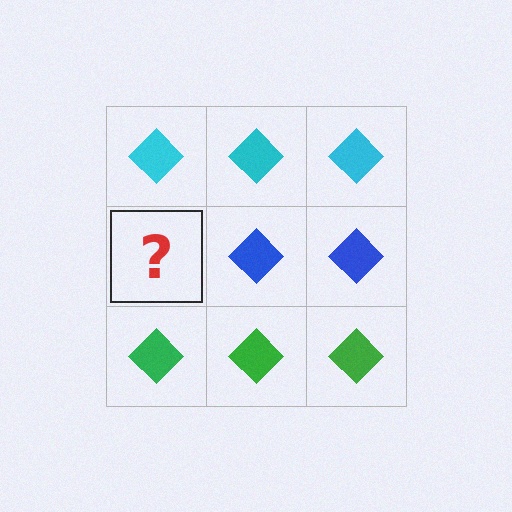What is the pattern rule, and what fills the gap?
The rule is that each row has a consistent color. The gap should be filled with a blue diamond.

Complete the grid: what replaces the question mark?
The question mark should be replaced with a blue diamond.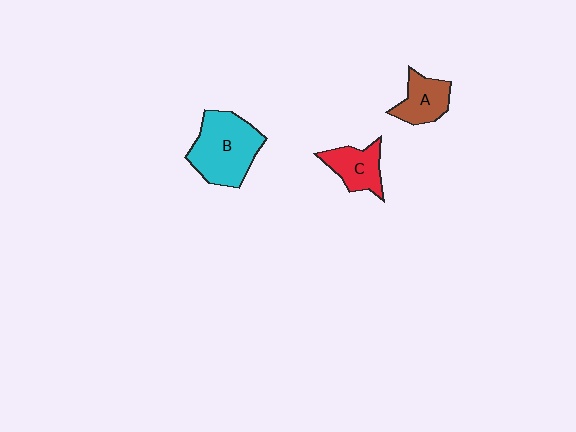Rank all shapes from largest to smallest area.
From largest to smallest: B (cyan), C (red), A (brown).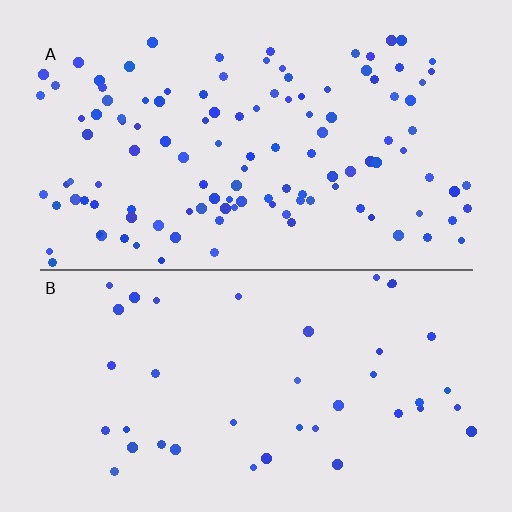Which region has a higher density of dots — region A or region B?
A (the top).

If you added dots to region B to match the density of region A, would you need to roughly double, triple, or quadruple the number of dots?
Approximately triple.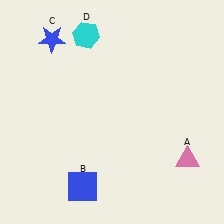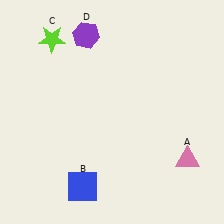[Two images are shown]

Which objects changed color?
C changed from blue to lime. D changed from cyan to purple.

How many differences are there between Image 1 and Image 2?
There are 2 differences between the two images.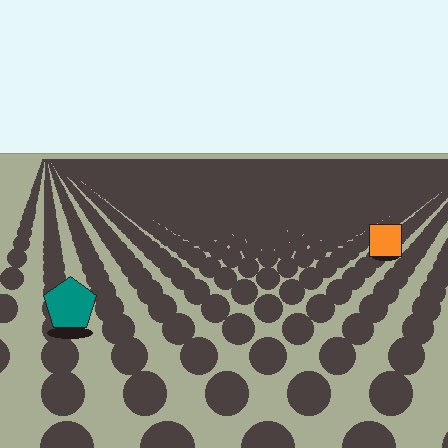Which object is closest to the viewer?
The teal pentagon is closest. The texture marks near it are larger and more spread out.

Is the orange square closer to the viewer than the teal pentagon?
No. The teal pentagon is closer — you can tell from the texture gradient: the ground texture is coarser near it.